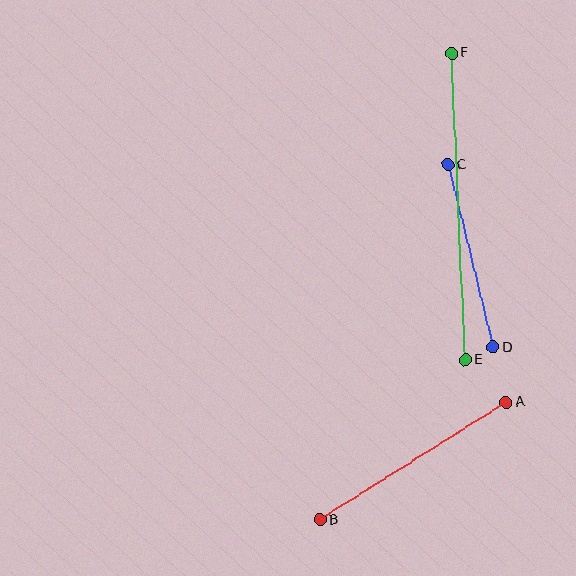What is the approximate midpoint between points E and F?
The midpoint is at approximately (458, 206) pixels.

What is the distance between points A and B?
The distance is approximately 220 pixels.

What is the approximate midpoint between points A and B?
The midpoint is at approximately (413, 461) pixels.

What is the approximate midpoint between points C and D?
The midpoint is at approximately (471, 256) pixels.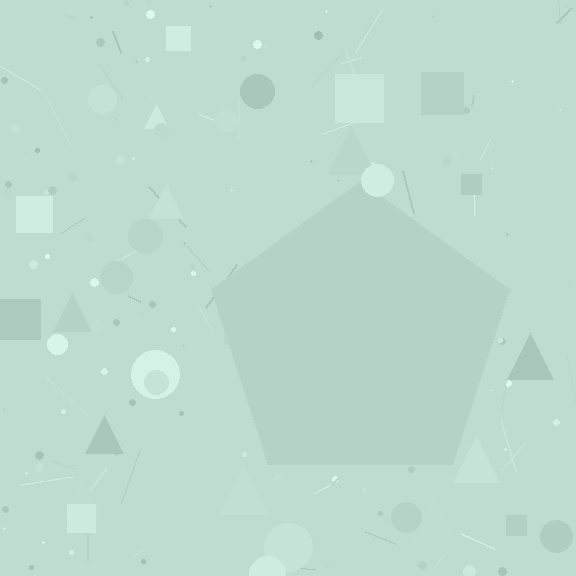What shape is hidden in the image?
A pentagon is hidden in the image.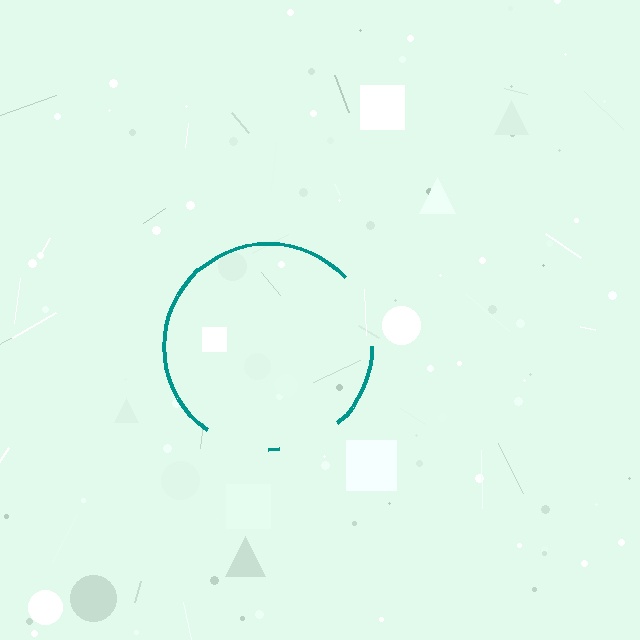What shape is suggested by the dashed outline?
The dashed outline suggests a circle.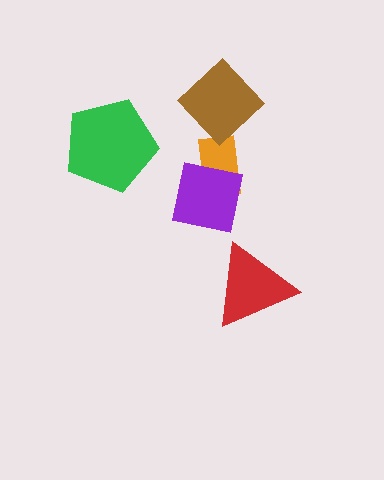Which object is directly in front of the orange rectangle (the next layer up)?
The purple square is directly in front of the orange rectangle.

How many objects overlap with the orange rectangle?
2 objects overlap with the orange rectangle.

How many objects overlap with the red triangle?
0 objects overlap with the red triangle.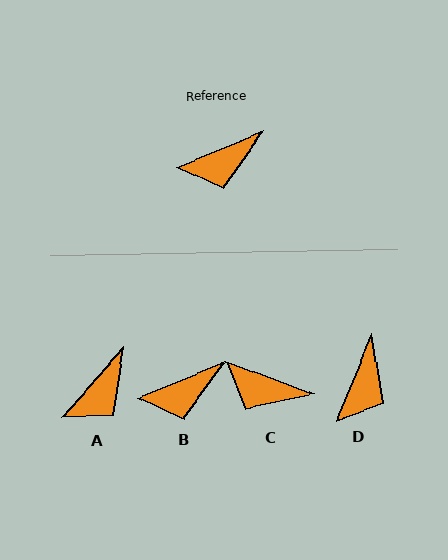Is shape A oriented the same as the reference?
No, it is off by about 26 degrees.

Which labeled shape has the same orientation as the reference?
B.